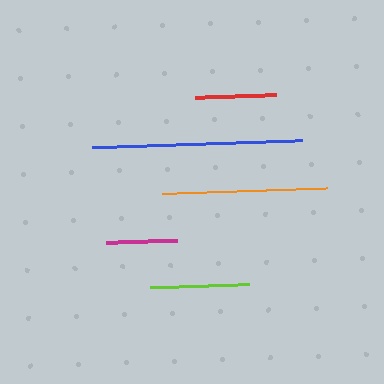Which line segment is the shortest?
The magenta line is the shortest at approximately 71 pixels.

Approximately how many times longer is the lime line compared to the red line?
The lime line is approximately 1.2 times the length of the red line.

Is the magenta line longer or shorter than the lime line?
The lime line is longer than the magenta line.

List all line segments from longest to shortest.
From longest to shortest: blue, orange, lime, red, magenta.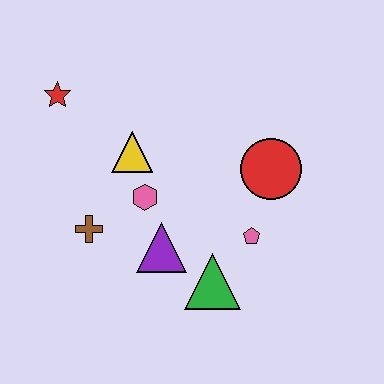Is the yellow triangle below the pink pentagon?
No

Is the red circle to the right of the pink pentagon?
Yes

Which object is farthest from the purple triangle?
The red star is farthest from the purple triangle.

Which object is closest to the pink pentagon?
The green triangle is closest to the pink pentagon.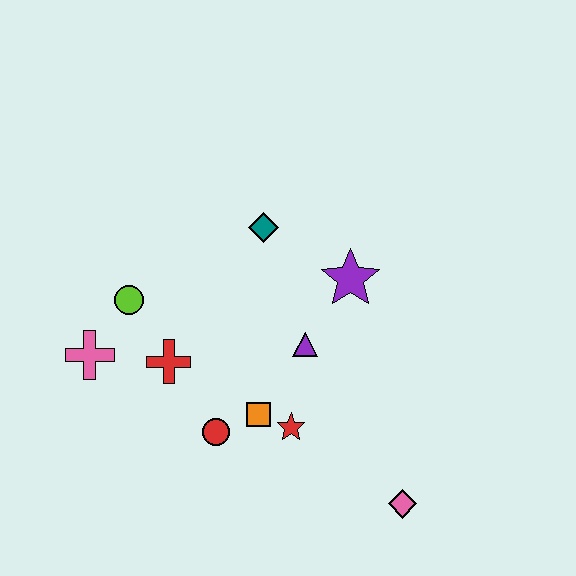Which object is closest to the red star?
The orange square is closest to the red star.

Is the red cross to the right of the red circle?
No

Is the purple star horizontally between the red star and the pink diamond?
Yes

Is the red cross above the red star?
Yes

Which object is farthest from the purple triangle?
The pink cross is farthest from the purple triangle.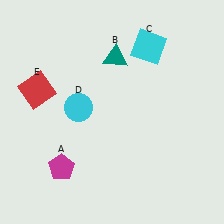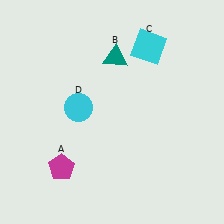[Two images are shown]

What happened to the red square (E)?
The red square (E) was removed in Image 2. It was in the top-left area of Image 1.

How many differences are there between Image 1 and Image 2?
There is 1 difference between the two images.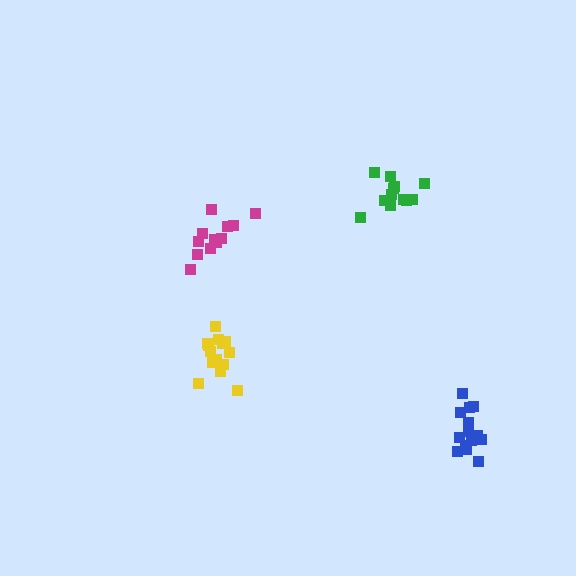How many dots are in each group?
Group 1: 12 dots, Group 2: 14 dots, Group 3: 12 dots, Group 4: 14 dots (52 total).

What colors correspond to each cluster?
The clusters are colored: green, blue, magenta, yellow.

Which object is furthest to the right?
The blue cluster is rightmost.